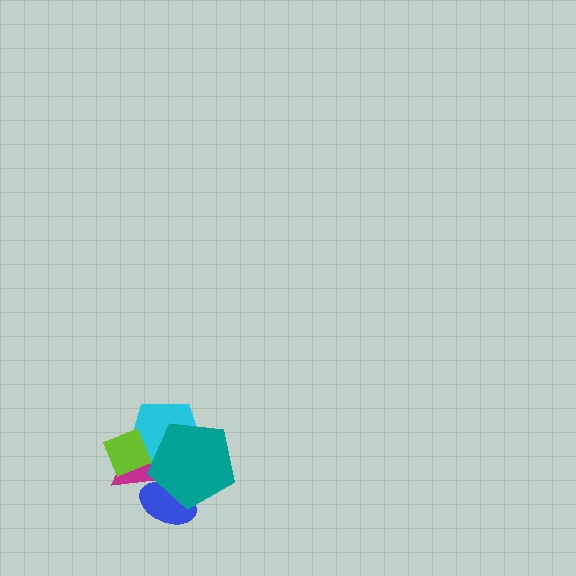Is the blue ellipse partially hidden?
Yes, it is partially covered by another shape.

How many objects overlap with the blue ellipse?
2 objects overlap with the blue ellipse.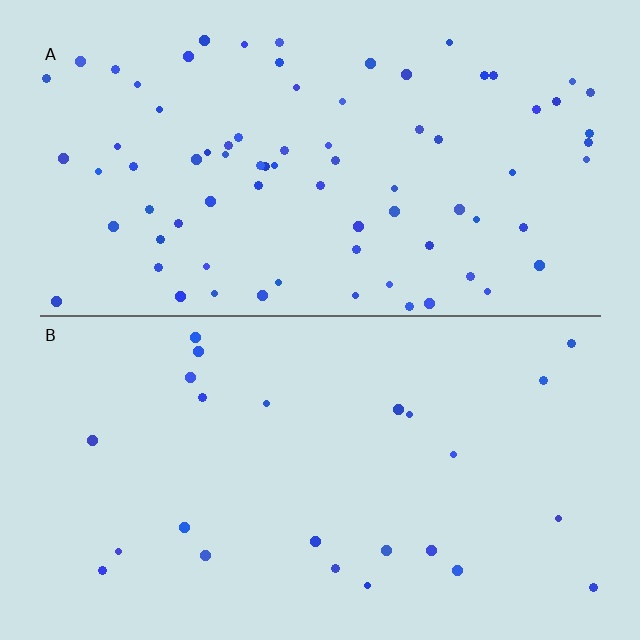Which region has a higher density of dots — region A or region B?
A (the top).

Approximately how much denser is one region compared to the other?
Approximately 3.2× — region A over region B.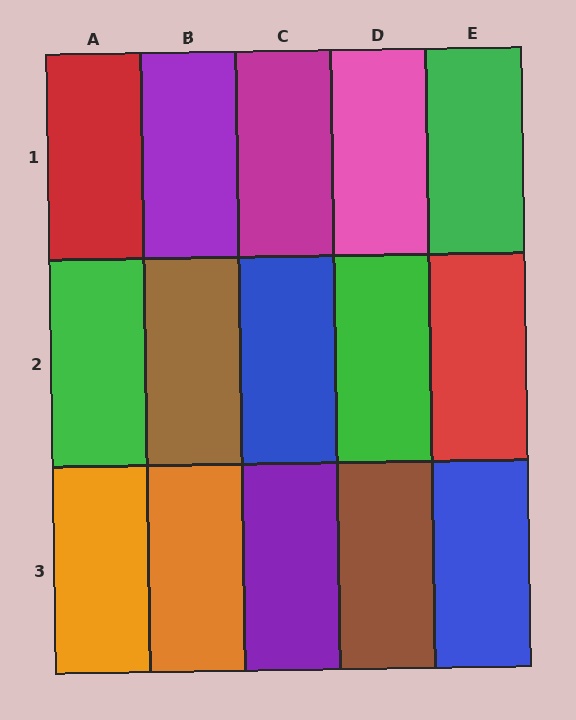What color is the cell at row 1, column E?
Green.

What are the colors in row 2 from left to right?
Green, brown, blue, green, red.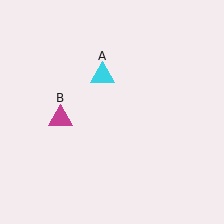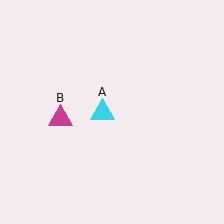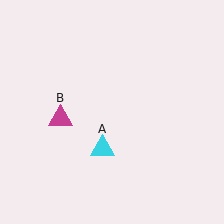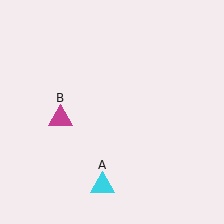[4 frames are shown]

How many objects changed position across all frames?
1 object changed position: cyan triangle (object A).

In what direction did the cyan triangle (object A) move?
The cyan triangle (object A) moved down.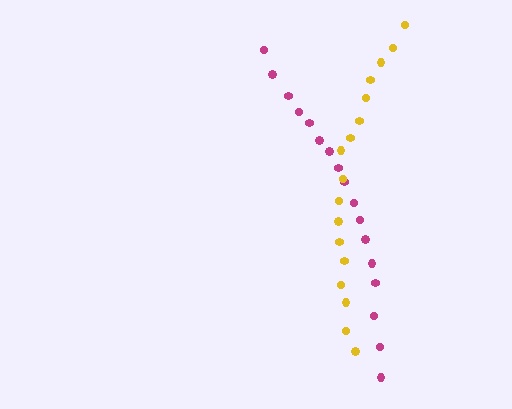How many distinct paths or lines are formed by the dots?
There are 2 distinct paths.